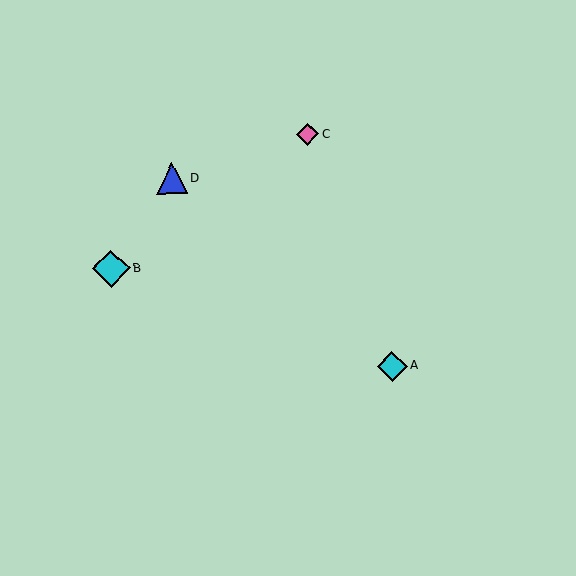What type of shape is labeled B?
Shape B is a cyan diamond.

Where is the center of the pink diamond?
The center of the pink diamond is at (307, 134).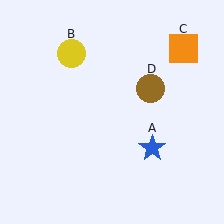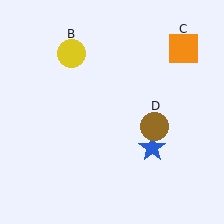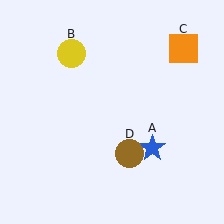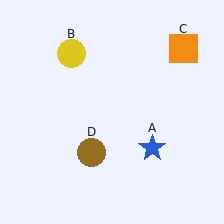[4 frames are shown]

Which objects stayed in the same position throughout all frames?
Blue star (object A) and yellow circle (object B) and orange square (object C) remained stationary.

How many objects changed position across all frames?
1 object changed position: brown circle (object D).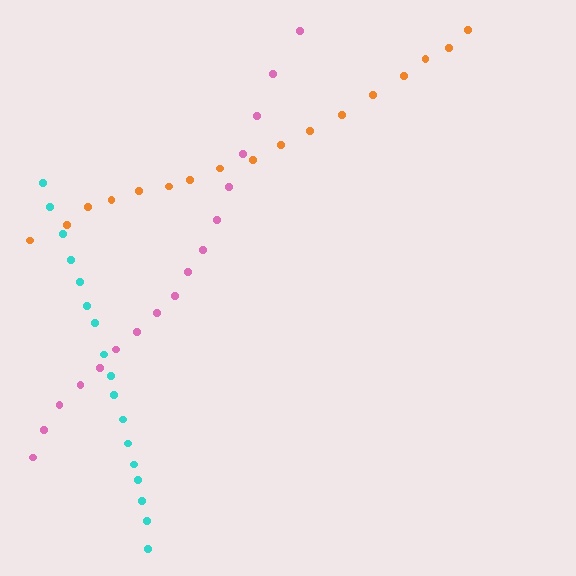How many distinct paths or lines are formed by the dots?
There are 3 distinct paths.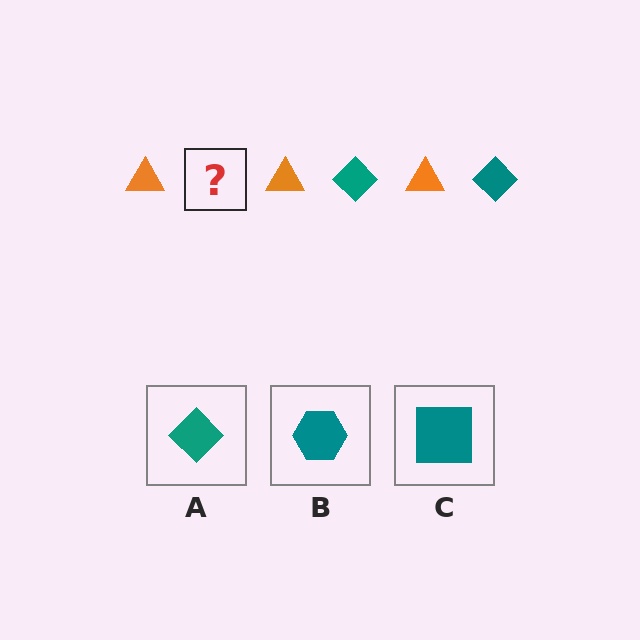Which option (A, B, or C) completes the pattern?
A.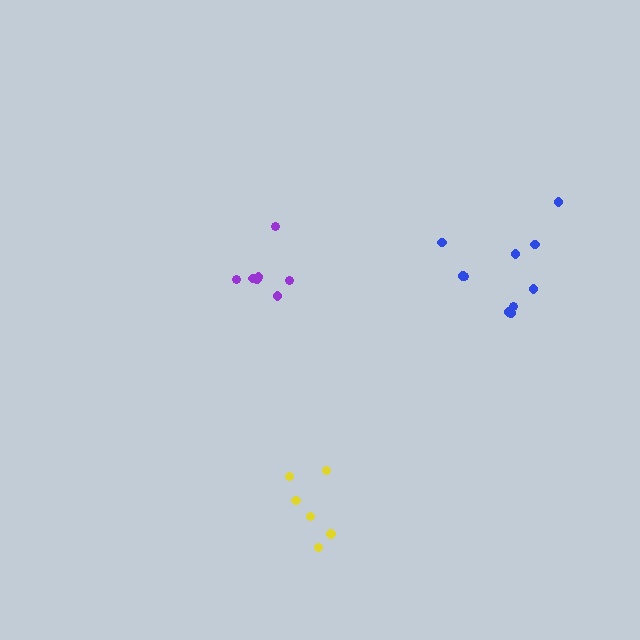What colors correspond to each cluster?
The clusters are colored: blue, yellow, purple.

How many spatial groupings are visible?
There are 3 spatial groupings.